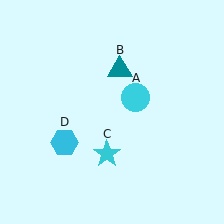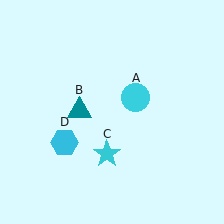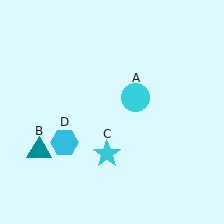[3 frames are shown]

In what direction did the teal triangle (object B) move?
The teal triangle (object B) moved down and to the left.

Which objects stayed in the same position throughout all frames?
Cyan circle (object A) and cyan star (object C) and cyan hexagon (object D) remained stationary.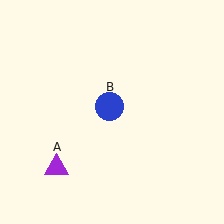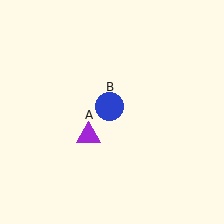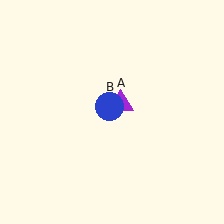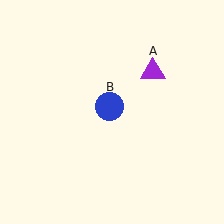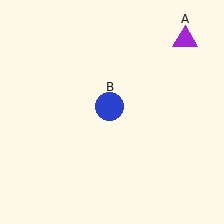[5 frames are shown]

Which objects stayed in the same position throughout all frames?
Blue circle (object B) remained stationary.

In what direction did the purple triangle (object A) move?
The purple triangle (object A) moved up and to the right.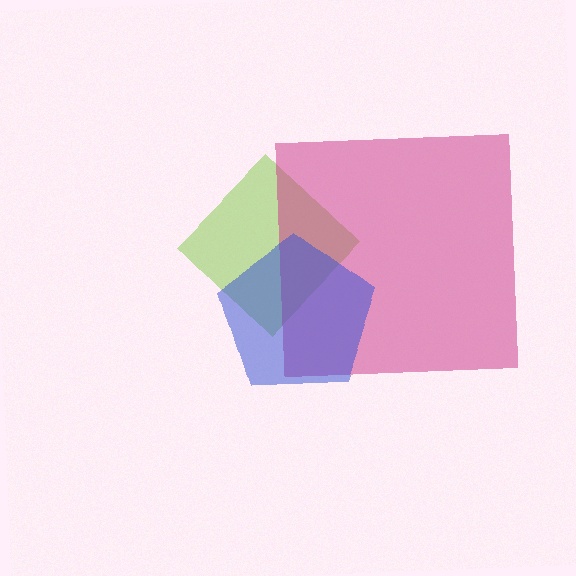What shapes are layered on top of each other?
The layered shapes are: a lime diamond, a magenta square, a blue pentagon.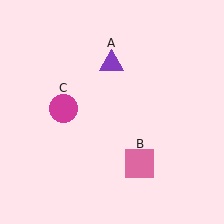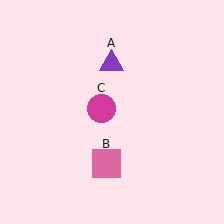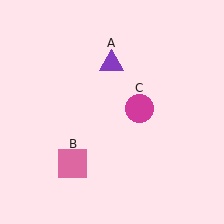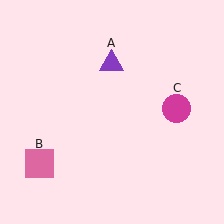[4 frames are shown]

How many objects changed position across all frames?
2 objects changed position: pink square (object B), magenta circle (object C).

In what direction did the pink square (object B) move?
The pink square (object B) moved left.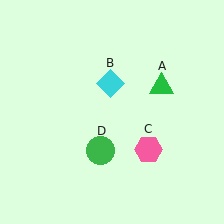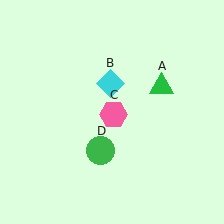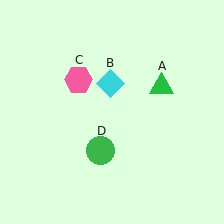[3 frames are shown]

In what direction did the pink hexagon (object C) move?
The pink hexagon (object C) moved up and to the left.